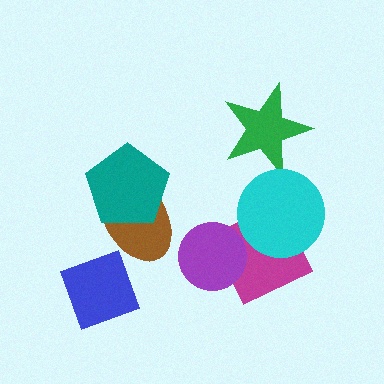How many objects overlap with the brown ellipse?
2 objects overlap with the brown ellipse.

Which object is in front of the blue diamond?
The brown ellipse is in front of the blue diamond.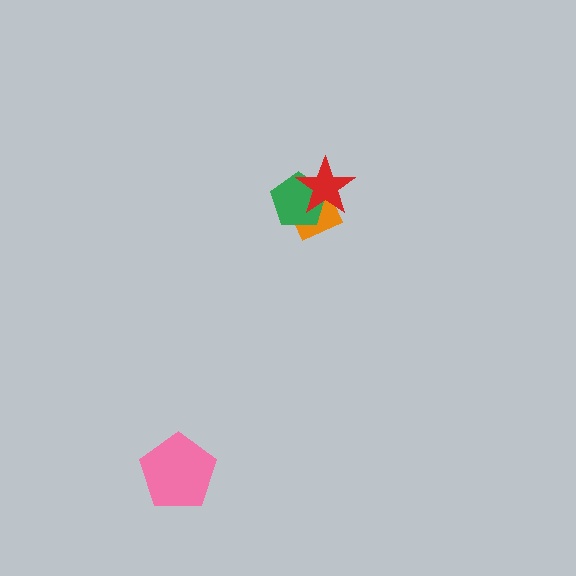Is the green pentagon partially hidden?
Yes, it is partially covered by another shape.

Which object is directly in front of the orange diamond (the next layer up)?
The green pentagon is directly in front of the orange diamond.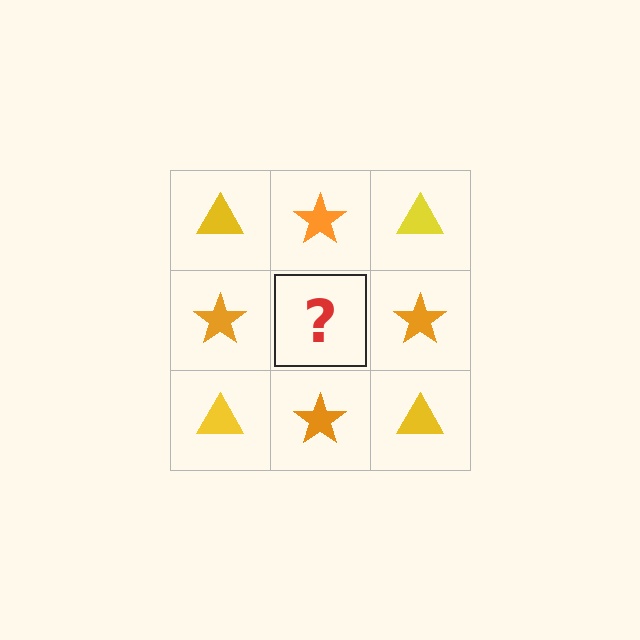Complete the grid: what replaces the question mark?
The question mark should be replaced with a yellow triangle.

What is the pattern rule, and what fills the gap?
The rule is that it alternates yellow triangle and orange star in a checkerboard pattern. The gap should be filled with a yellow triangle.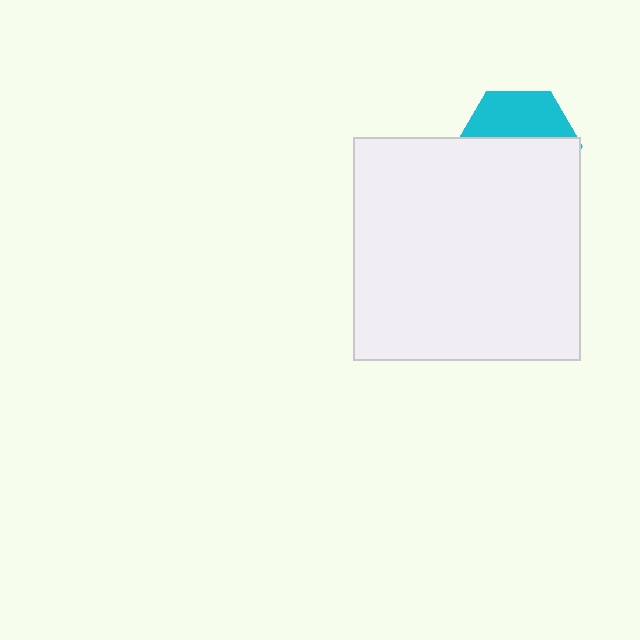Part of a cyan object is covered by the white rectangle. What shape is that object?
It is a hexagon.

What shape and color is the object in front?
The object in front is a white rectangle.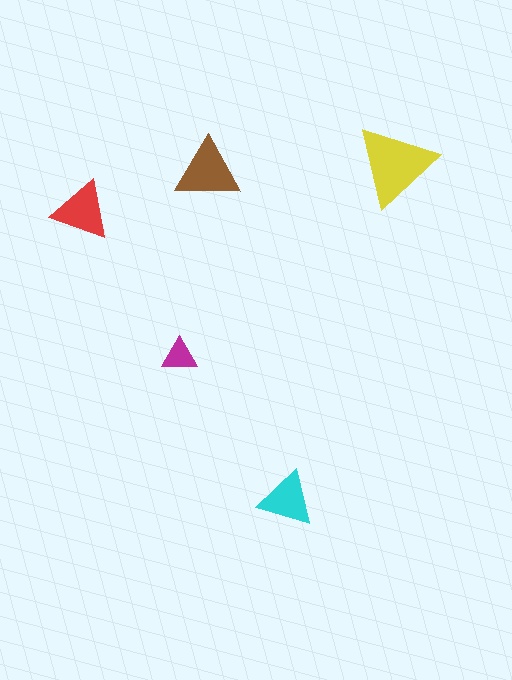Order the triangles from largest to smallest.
the yellow one, the brown one, the red one, the cyan one, the magenta one.